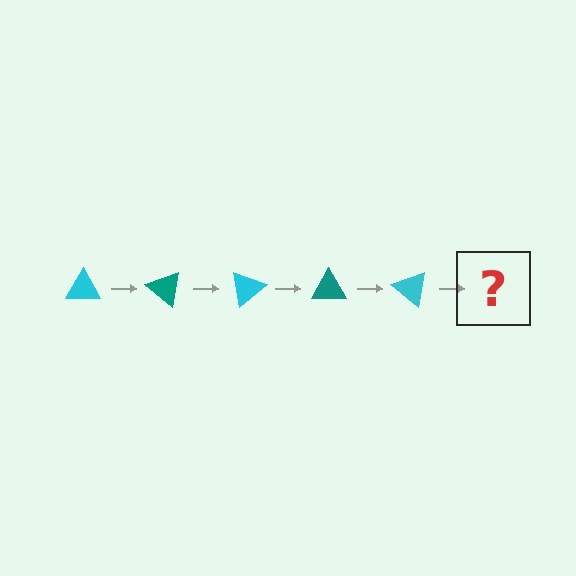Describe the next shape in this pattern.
It should be a teal triangle, rotated 200 degrees from the start.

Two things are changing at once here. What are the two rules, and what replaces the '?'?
The two rules are that it rotates 40 degrees each step and the color cycles through cyan and teal. The '?' should be a teal triangle, rotated 200 degrees from the start.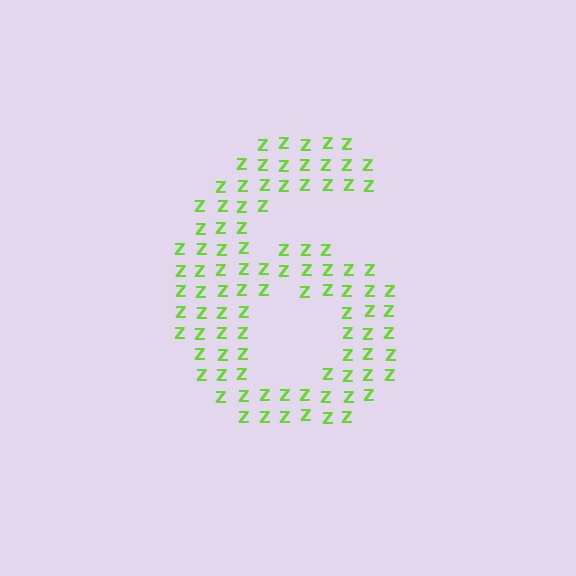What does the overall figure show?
The overall figure shows the digit 6.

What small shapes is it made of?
It is made of small letter Z's.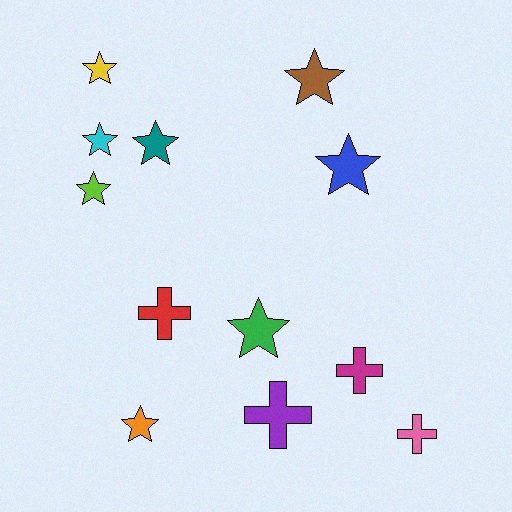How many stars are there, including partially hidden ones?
There are 8 stars.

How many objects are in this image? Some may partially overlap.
There are 12 objects.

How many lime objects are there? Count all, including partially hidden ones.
There is 1 lime object.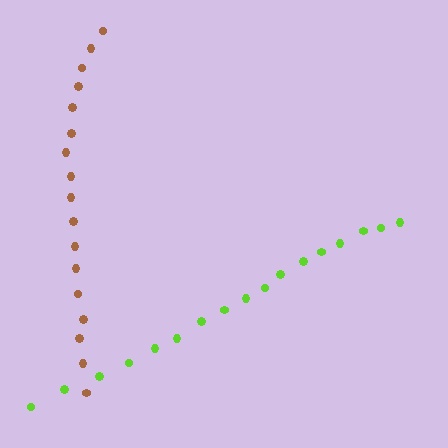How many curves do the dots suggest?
There are 2 distinct paths.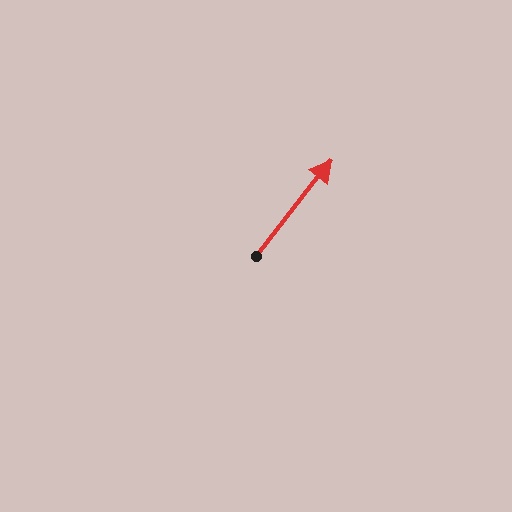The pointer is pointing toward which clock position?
Roughly 1 o'clock.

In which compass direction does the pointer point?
Northeast.